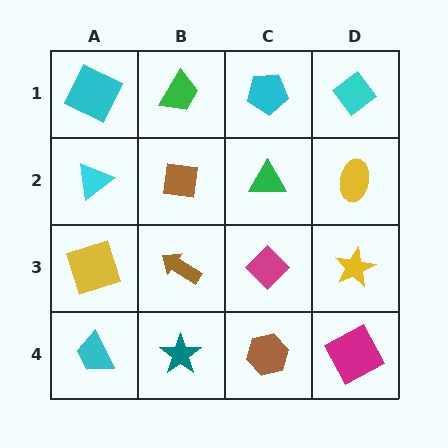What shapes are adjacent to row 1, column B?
A brown square (row 2, column B), a cyan square (row 1, column A), a cyan pentagon (row 1, column C).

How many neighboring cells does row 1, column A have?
2.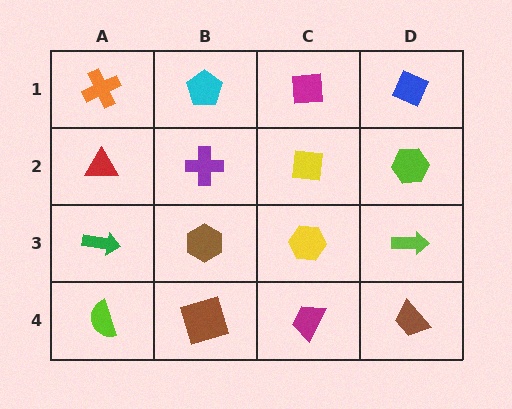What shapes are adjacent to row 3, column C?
A yellow square (row 2, column C), a magenta trapezoid (row 4, column C), a brown hexagon (row 3, column B), a lime arrow (row 3, column D).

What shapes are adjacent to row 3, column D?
A lime hexagon (row 2, column D), a brown trapezoid (row 4, column D), a yellow hexagon (row 3, column C).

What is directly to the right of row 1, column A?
A cyan pentagon.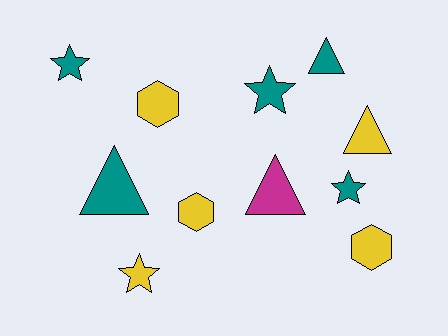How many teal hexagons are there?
There are no teal hexagons.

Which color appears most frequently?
Teal, with 5 objects.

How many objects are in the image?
There are 11 objects.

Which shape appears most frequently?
Star, with 4 objects.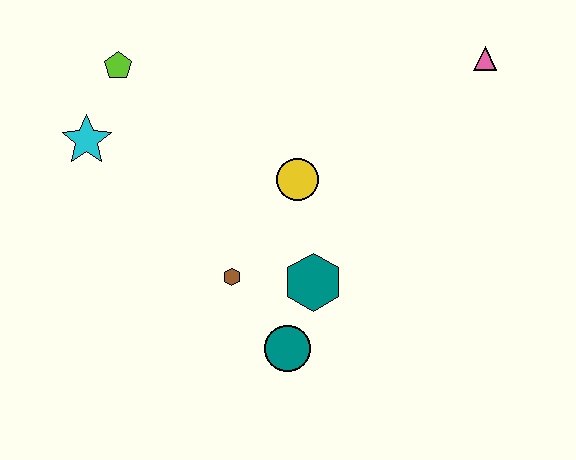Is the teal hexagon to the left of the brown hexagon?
No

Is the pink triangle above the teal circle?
Yes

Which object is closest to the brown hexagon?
The teal hexagon is closest to the brown hexagon.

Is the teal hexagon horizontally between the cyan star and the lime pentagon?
No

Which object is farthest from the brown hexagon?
The pink triangle is farthest from the brown hexagon.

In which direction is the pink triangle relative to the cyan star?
The pink triangle is to the right of the cyan star.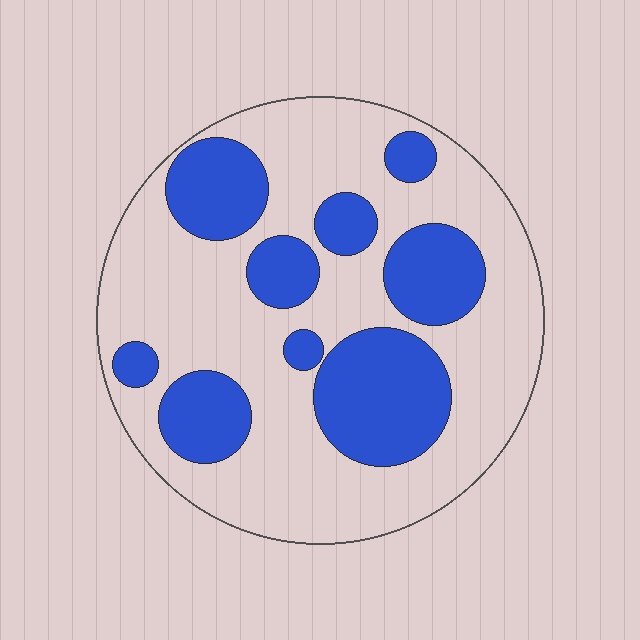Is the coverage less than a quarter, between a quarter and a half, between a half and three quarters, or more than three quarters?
Between a quarter and a half.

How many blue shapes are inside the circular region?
9.